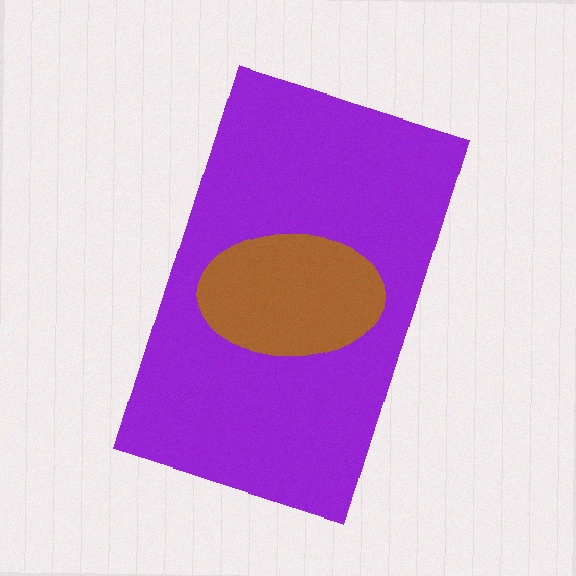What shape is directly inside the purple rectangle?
The brown ellipse.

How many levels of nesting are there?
2.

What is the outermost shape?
The purple rectangle.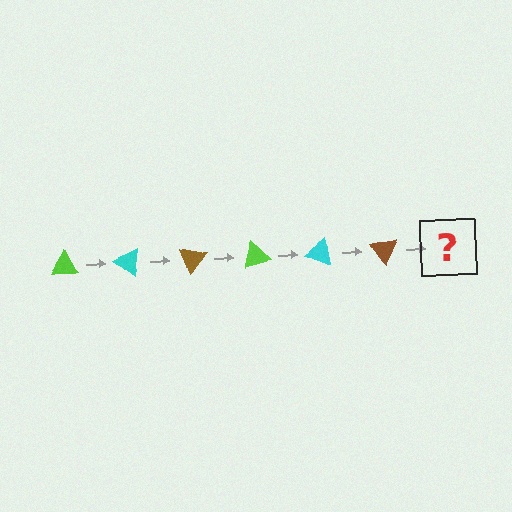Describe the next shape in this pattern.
It should be a lime triangle, rotated 210 degrees from the start.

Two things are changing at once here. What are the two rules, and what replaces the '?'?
The two rules are that it rotates 35 degrees each step and the color cycles through lime, cyan, and brown. The '?' should be a lime triangle, rotated 210 degrees from the start.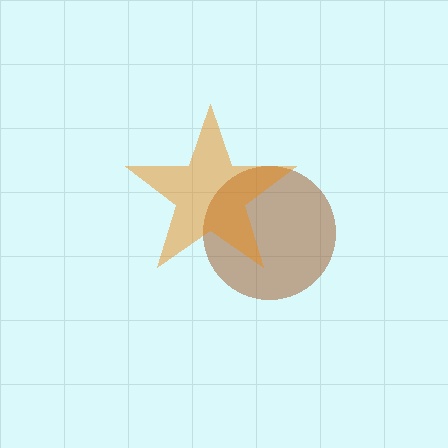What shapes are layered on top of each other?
The layered shapes are: a brown circle, an orange star.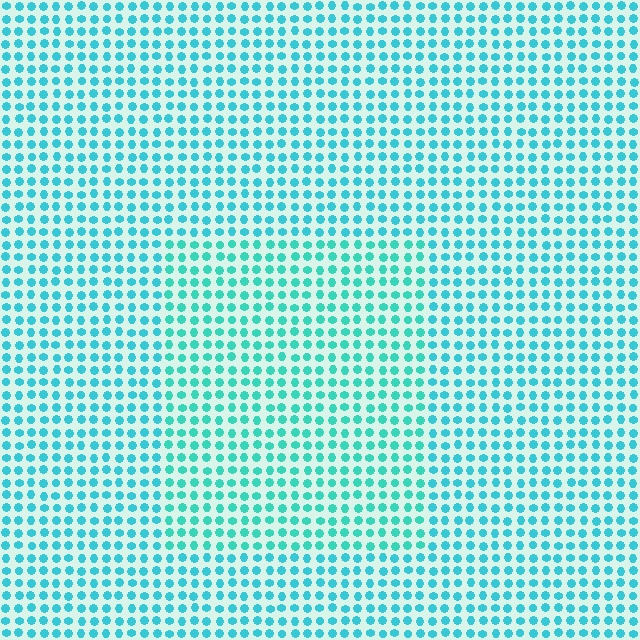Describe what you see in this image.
The image is filled with small cyan elements in a uniform arrangement. A rectangle-shaped region is visible where the elements are tinted to a slightly different hue, forming a subtle color boundary.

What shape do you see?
I see a rectangle.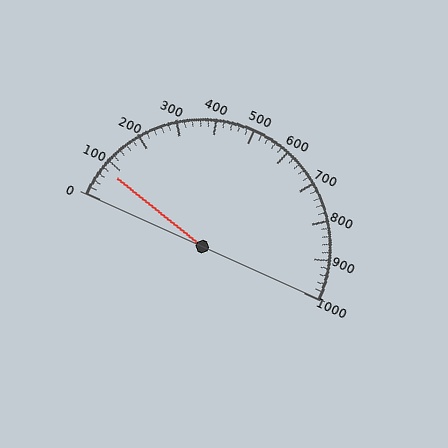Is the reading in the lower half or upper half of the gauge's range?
The reading is in the lower half of the range (0 to 1000).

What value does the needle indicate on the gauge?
The needle indicates approximately 80.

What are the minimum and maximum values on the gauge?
The gauge ranges from 0 to 1000.